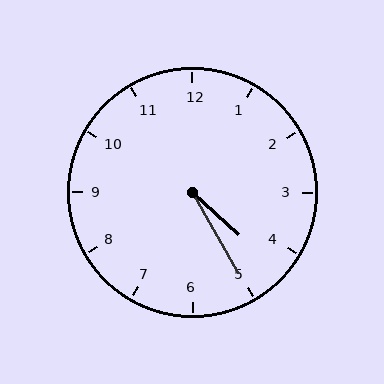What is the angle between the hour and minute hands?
Approximately 18 degrees.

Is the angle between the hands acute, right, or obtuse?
It is acute.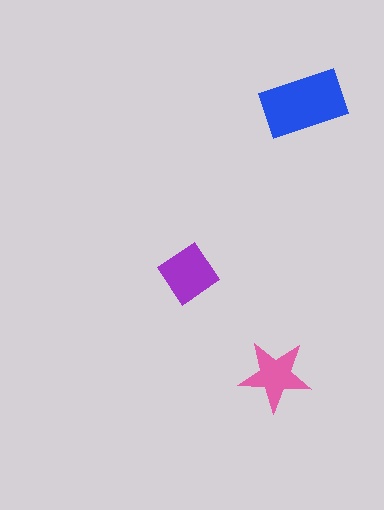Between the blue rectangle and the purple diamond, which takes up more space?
The blue rectangle.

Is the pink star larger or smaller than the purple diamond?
Smaller.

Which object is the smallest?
The pink star.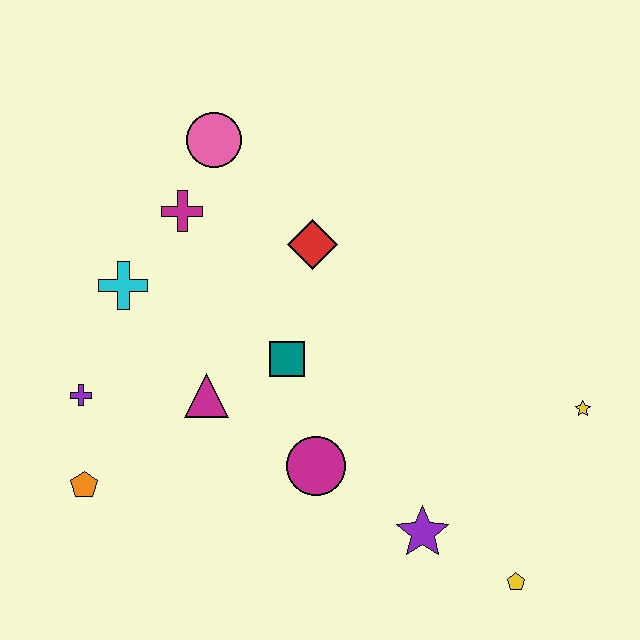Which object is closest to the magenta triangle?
The teal square is closest to the magenta triangle.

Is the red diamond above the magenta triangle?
Yes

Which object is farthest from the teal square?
The yellow pentagon is farthest from the teal square.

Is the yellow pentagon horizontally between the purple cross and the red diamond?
No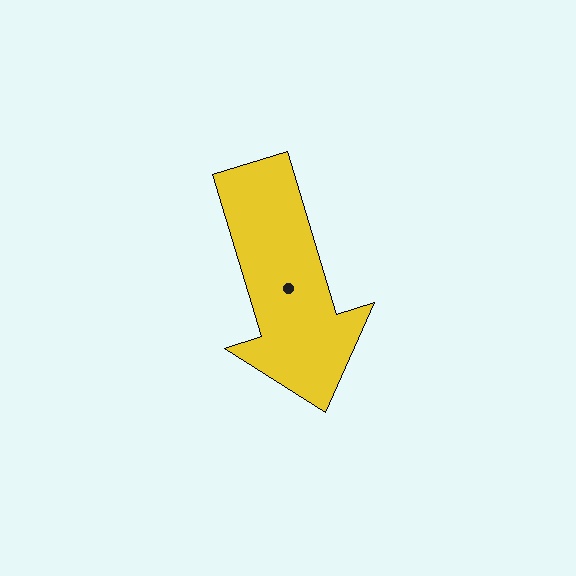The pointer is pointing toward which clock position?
Roughly 5 o'clock.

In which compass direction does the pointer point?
South.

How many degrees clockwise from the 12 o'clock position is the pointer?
Approximately 163 degrees.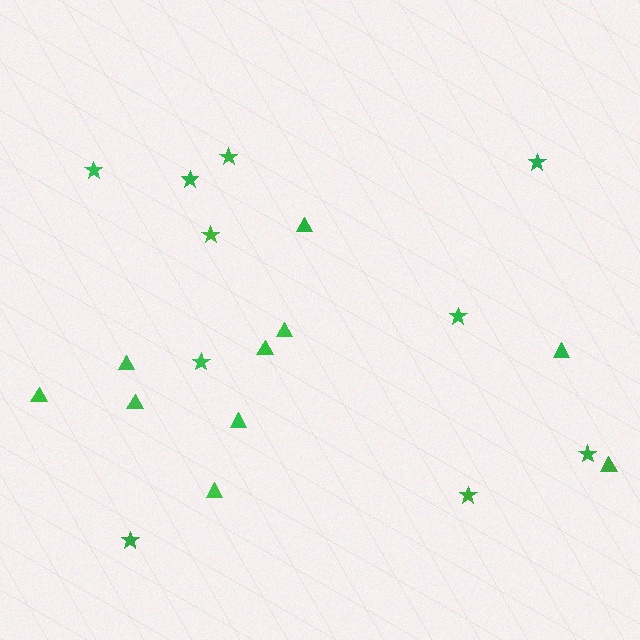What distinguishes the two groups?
There are 2 groups: one group of triangles (10) and one group of stars (10).